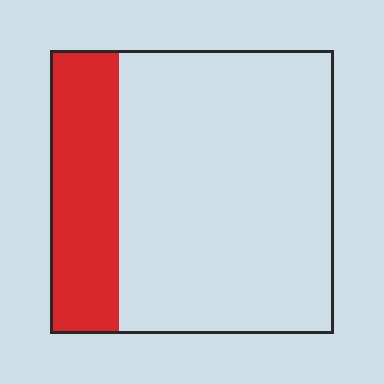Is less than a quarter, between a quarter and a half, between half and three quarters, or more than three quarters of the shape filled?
Less than a quarter.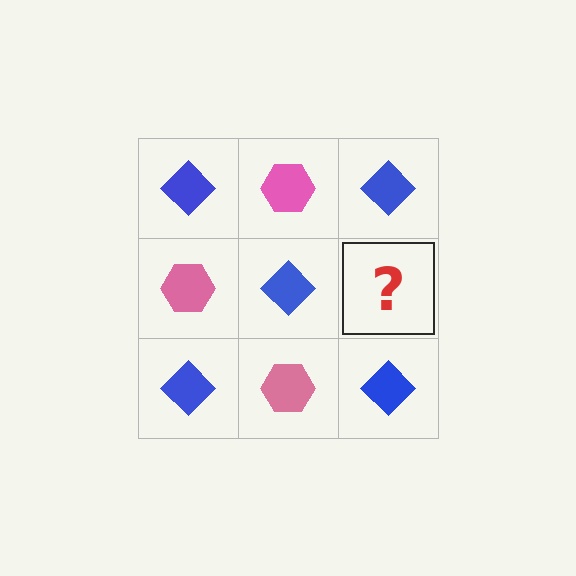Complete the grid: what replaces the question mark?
The question mark should be replaced with a pink hexagon.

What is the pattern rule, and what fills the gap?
The rule is that it alternates blue diamond and pink hexagon in a checkerboard pattern. The gap should be filled with a pink hexagon.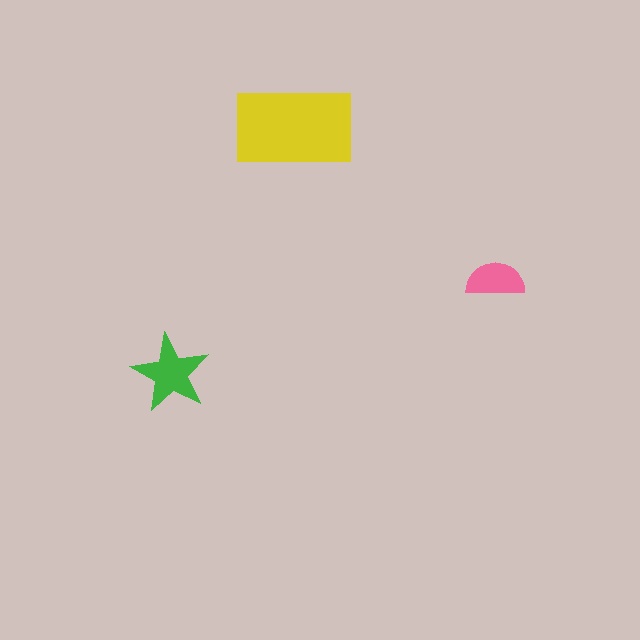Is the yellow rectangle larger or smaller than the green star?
Larger.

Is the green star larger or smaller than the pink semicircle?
Larger.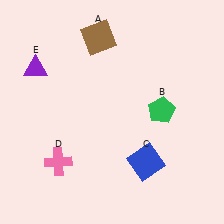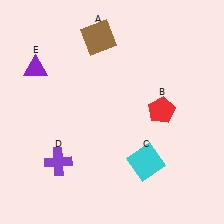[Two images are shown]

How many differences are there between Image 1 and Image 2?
There are 3 differences between the two images.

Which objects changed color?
B changed from green to red. C changed from blue to cyan. D changed from pink to purple.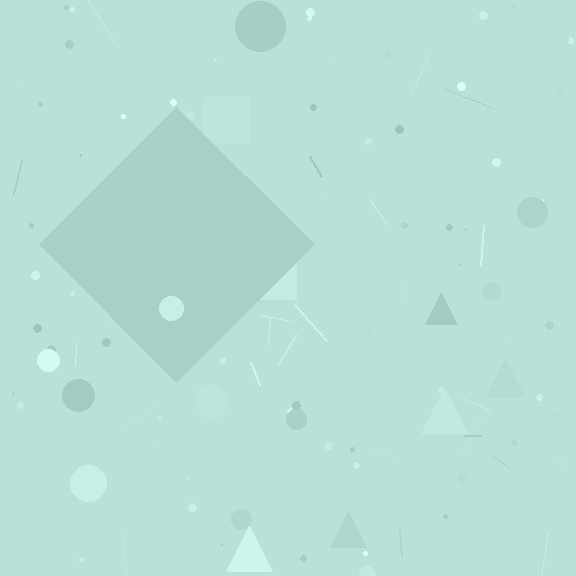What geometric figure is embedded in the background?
A diamond is embedded in the background.